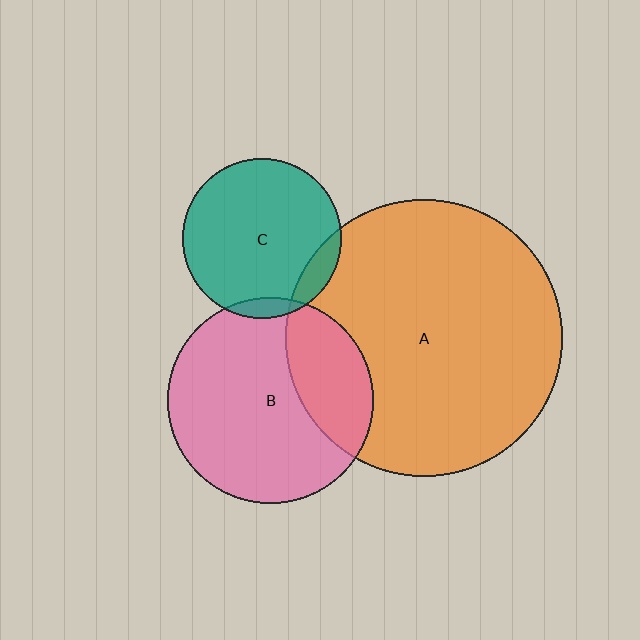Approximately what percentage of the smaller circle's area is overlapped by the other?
Approximately 5%.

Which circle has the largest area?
Circle A (orange).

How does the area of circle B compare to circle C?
Approximately 1.7 times.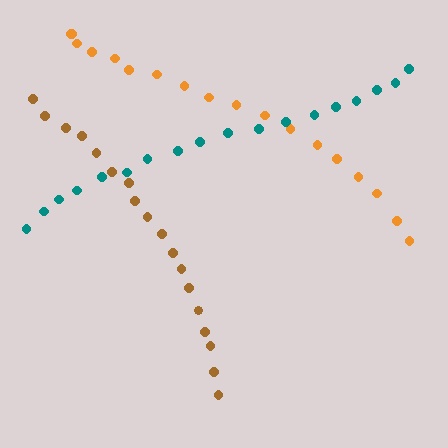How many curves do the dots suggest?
There are 3 distinct paths.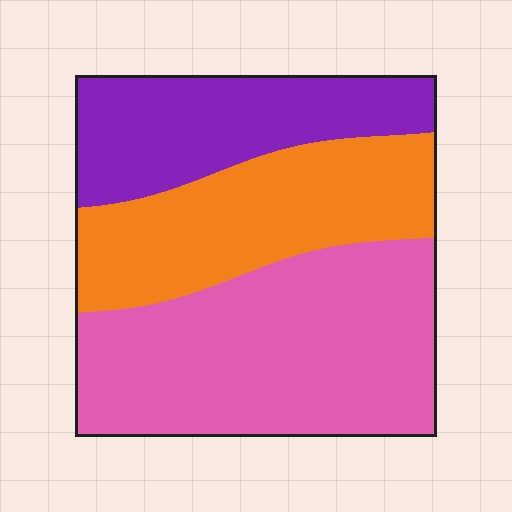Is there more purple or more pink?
Pink.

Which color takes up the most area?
Pink, at roughly 45%.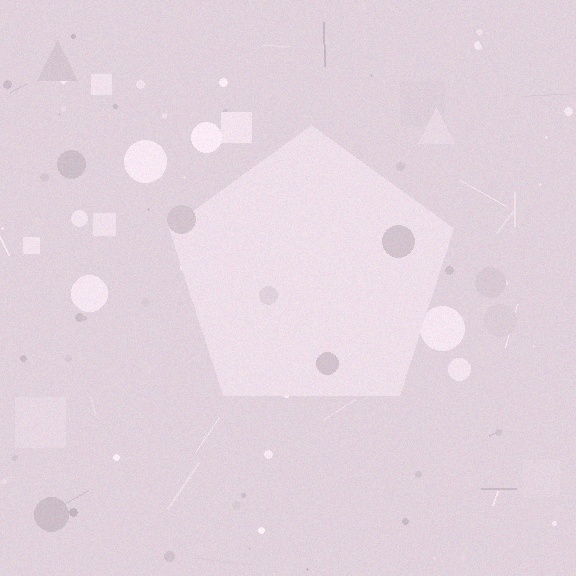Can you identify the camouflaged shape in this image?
The camouflaged shape is a pentagon.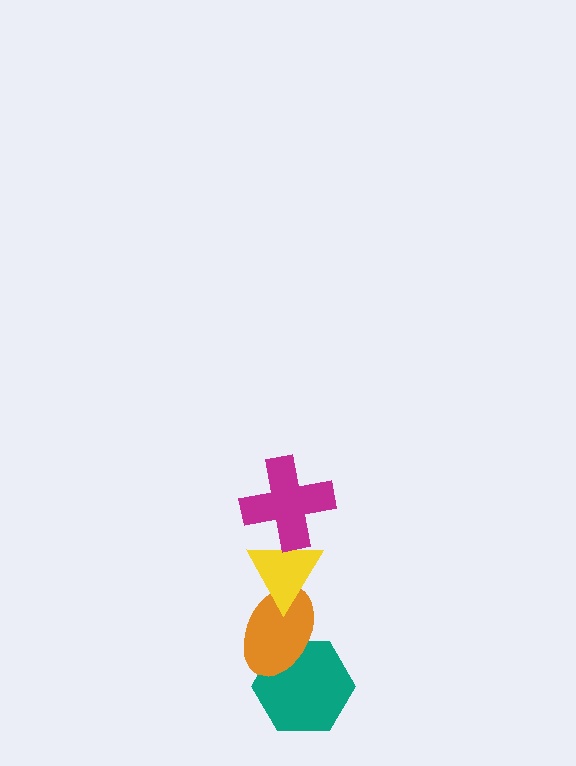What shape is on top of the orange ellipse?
The yellow triangle is on top of the orange ellipse.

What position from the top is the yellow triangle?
The yellow triangle is 2nd from the top.